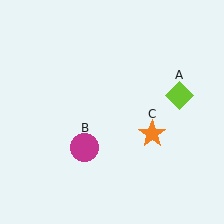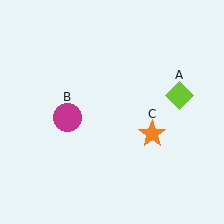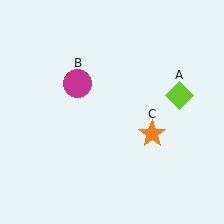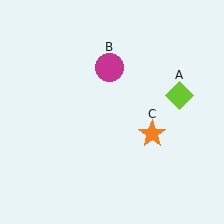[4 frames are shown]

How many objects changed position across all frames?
1 object changed position: magenta circle (object B).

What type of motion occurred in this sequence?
The magenta circle (object B) rotated clockwise around the center of the scene.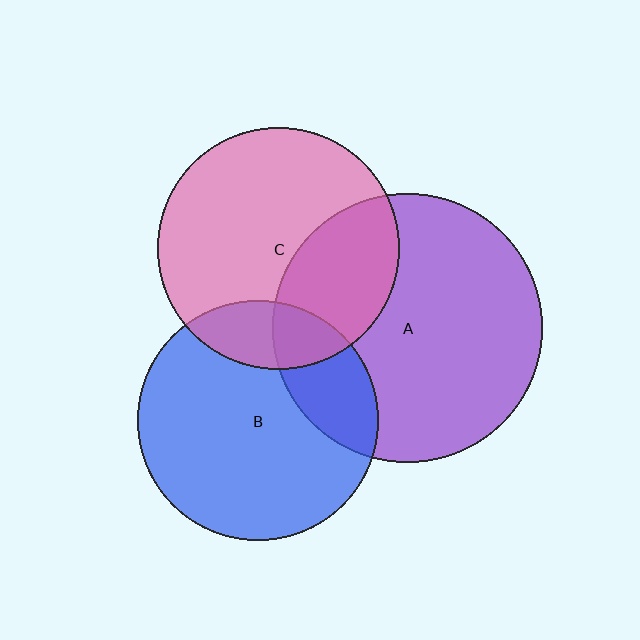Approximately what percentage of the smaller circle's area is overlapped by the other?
Approximately 35%.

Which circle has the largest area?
Circle A (purple).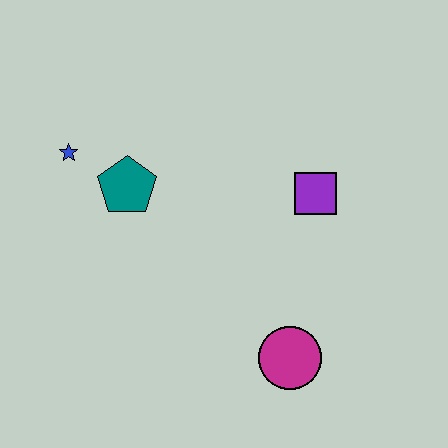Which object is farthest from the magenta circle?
The blue star is farthest from the magenta circle.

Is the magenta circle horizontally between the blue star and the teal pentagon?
No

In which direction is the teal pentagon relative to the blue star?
The teal pentagon is to the right of the blue star.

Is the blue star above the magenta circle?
Yes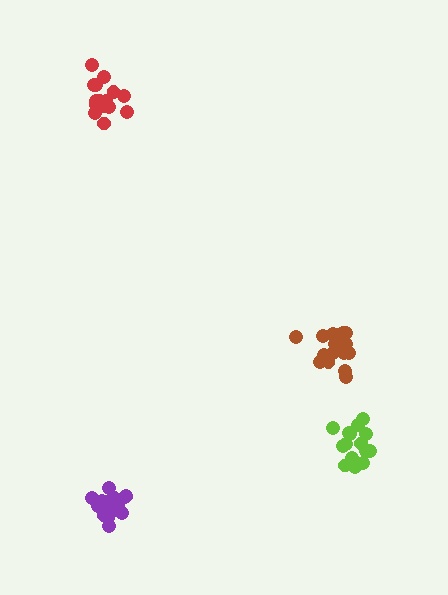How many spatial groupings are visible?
There are 4 spatial groupings.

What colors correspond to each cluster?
The clusters are colored: red, purple, lime, brown.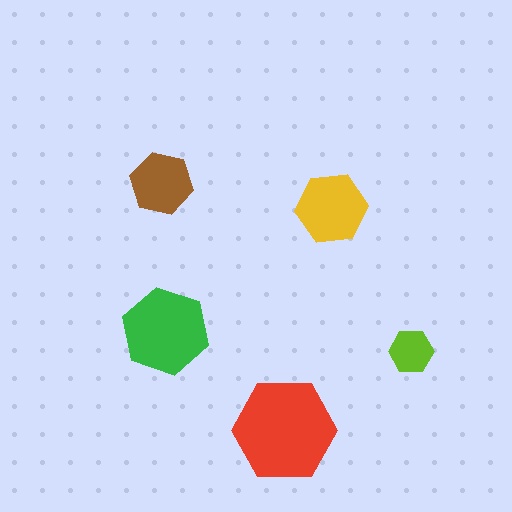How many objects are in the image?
There are 5 objects in the image.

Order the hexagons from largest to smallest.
the red one, the green one, the yellow one, the brown one, the lime one.